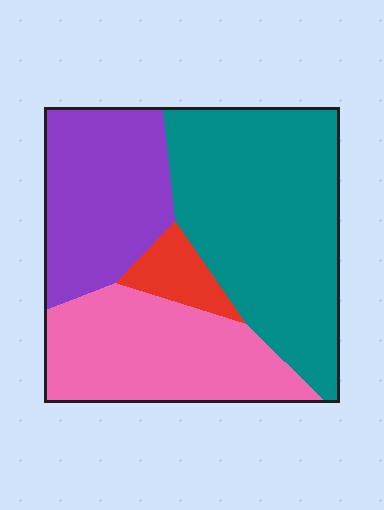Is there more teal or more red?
Teal.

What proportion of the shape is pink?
Pink covers about 25% of the shape.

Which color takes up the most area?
Teal, at roughly 40%.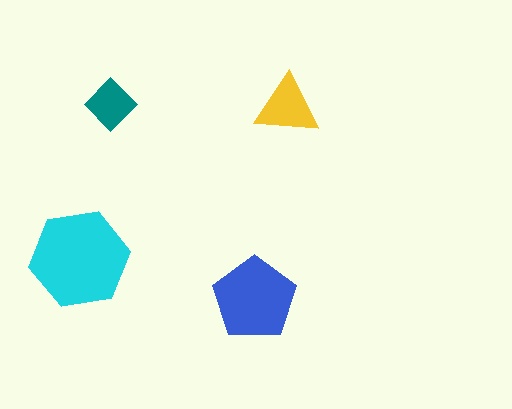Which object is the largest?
The cyan hexagon.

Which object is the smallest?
The teal diamond.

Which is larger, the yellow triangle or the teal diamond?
The yellow triangle.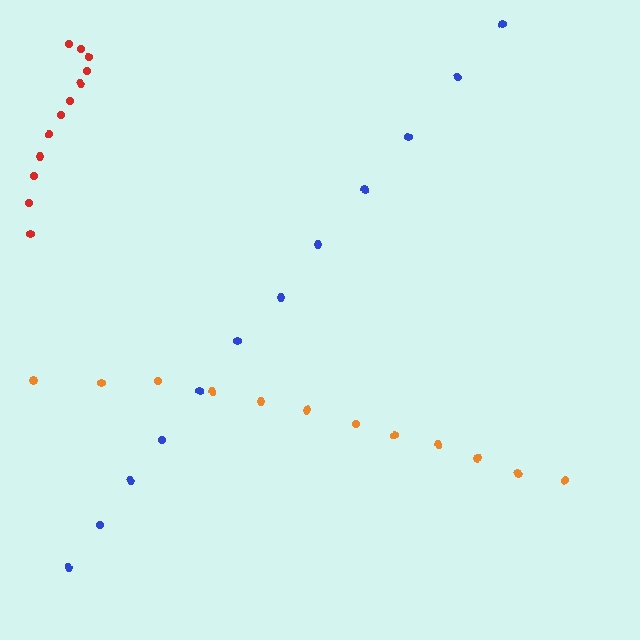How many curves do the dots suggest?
There are 3 distinct paths.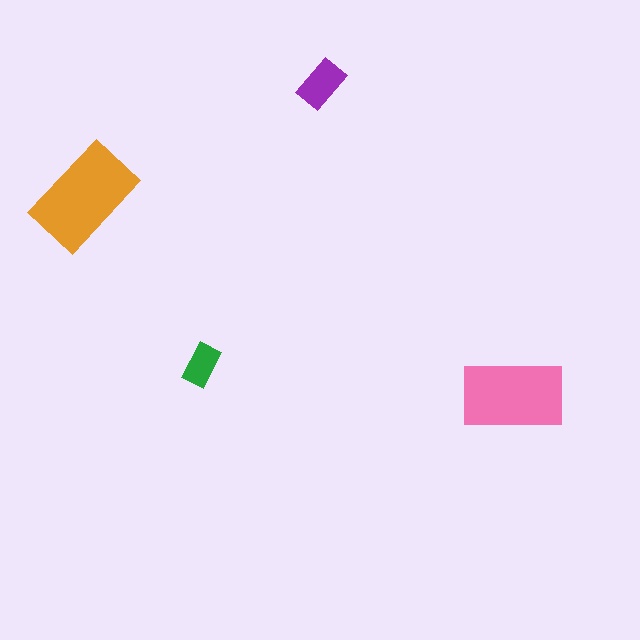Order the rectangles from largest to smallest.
the orange one, the pink one, the purple one, the green one.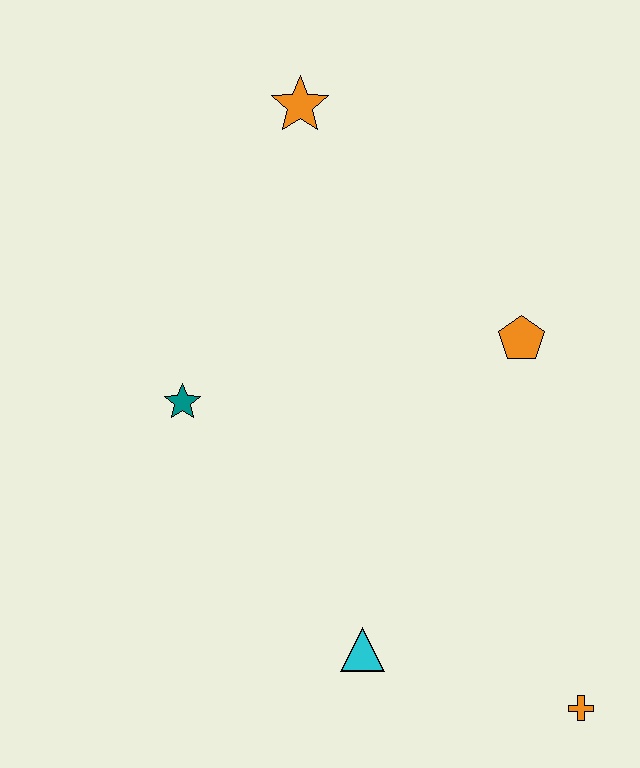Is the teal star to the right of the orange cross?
No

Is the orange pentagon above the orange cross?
Yes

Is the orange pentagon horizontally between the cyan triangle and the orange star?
No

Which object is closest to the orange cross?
The cyan triangle is closest to the orange cross.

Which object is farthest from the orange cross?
The orange star is farthest from the orange cross.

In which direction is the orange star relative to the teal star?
The orange star is above the teal star.